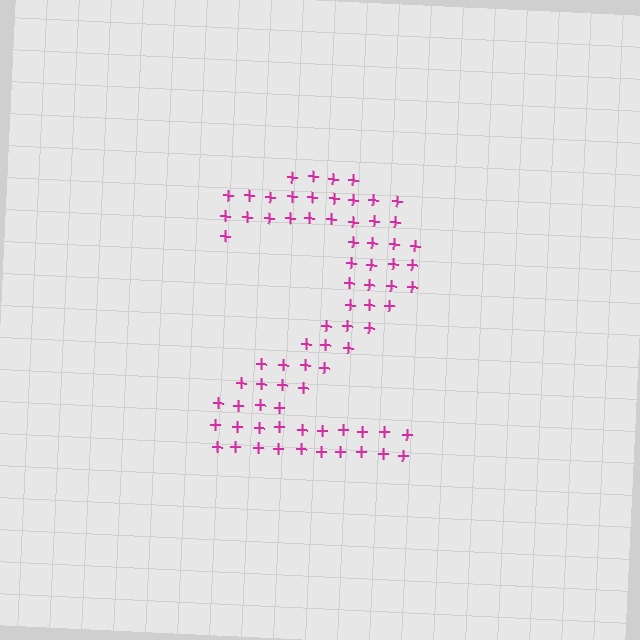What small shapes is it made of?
It is made of small plus signs.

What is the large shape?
The large shape is the digit 2.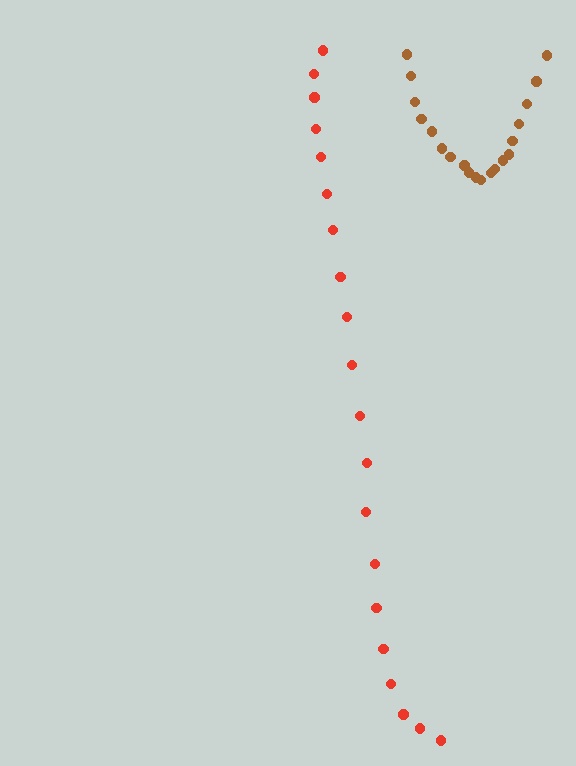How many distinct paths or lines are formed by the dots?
There are 2 distinct paths.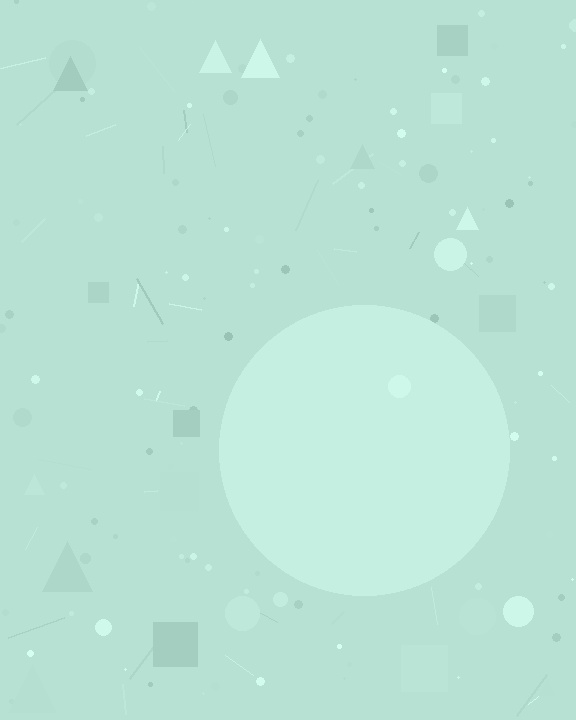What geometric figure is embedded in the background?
A circle is embedded in the background.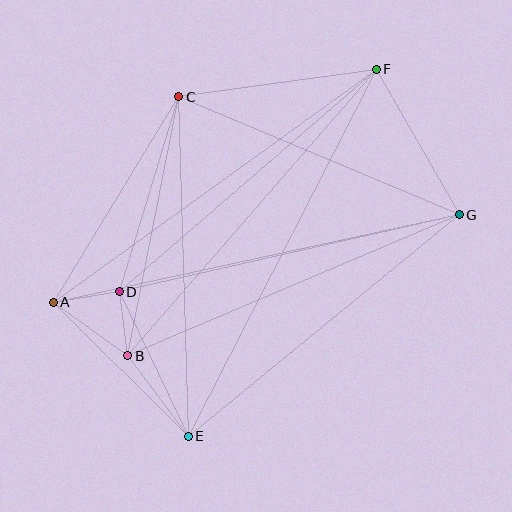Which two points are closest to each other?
Points B and D are closest to each other.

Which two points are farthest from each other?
Points A and G are farthest from each other.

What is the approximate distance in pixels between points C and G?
The distance between C and G is approximately 305 pixels.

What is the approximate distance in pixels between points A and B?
The distance between A and B is approximately 92 pixels.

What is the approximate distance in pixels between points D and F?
The distance between D and F is approximately 340 pixels.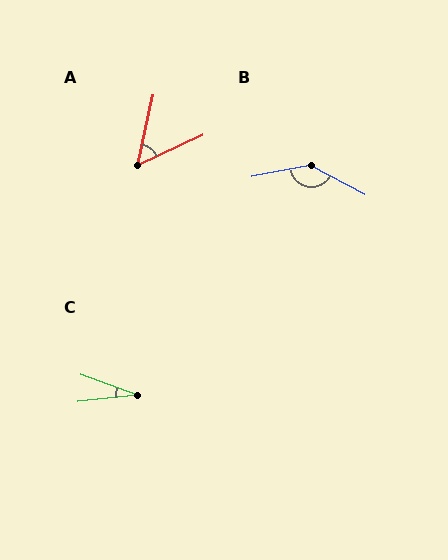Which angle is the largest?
B, at approximately 141 degrees.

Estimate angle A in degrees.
Approximately 52 degrees.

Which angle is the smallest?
C, at approximately 26 degrees.